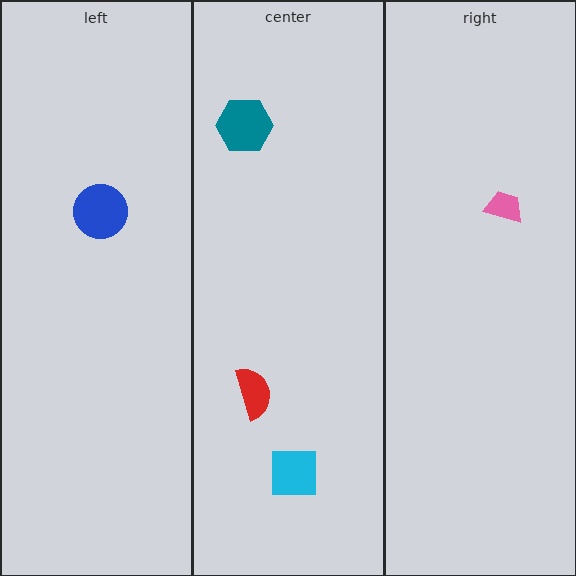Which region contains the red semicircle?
The center region.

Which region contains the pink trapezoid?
The right region.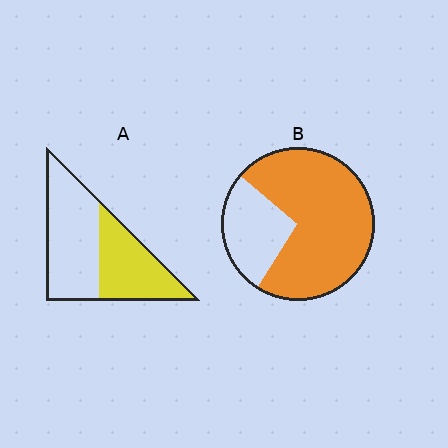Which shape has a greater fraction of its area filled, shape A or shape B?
Shape B.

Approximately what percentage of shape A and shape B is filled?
A is approximately 45% and B is approximately 75%.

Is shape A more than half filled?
No.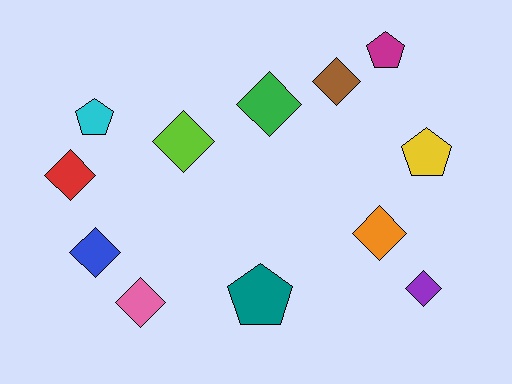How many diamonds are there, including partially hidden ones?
There are 8 diamonds.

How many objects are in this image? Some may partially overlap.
There are 12 objects.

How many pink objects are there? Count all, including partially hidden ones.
There is 1 pink object.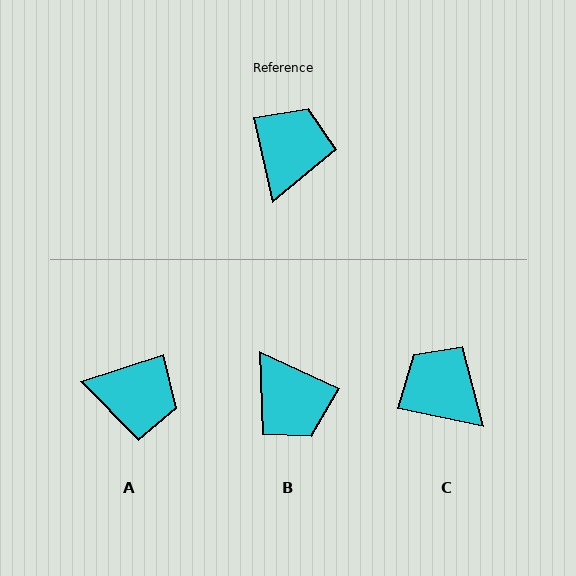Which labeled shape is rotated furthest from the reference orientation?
B, about 128 degrees away.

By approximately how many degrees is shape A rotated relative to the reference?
Approximately 85 degrees clockwise.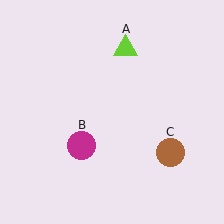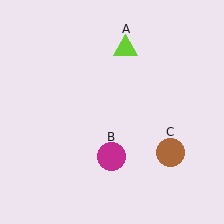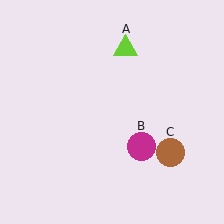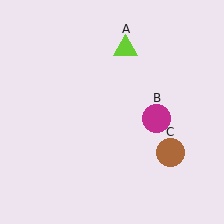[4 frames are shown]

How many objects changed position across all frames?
1 object changed position: magenta circle (object B).